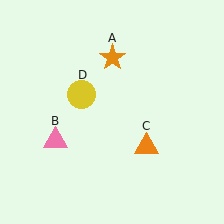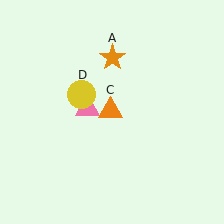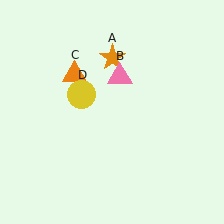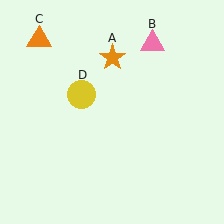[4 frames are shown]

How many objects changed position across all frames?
2 objects changed position: pink triangle (object B), orange triangle (object C).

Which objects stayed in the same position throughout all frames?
Orange star (object A) and yellow circle (object D) remained stationary.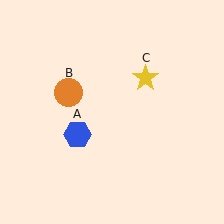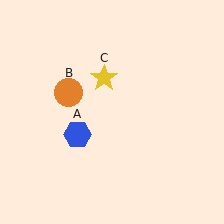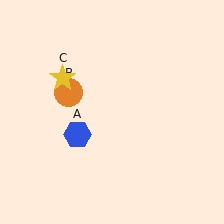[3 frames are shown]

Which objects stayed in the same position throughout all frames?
Blue hexagon (object A) and orange circle (object B) remained stationary.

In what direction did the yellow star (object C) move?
The yellow star (object C) moved left.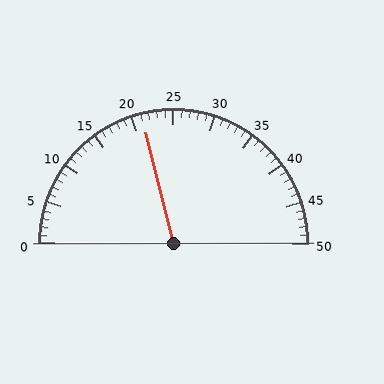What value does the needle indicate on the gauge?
The needle indicates approximately 21.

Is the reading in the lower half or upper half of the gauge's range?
The reading is in the lower half of the range (0 to 50).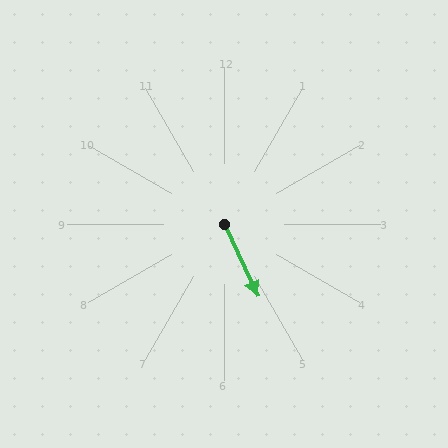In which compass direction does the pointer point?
Southeast.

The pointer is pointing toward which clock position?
Roughly 5 o'clock.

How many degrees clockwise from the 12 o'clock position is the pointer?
Approximately 155 degrees.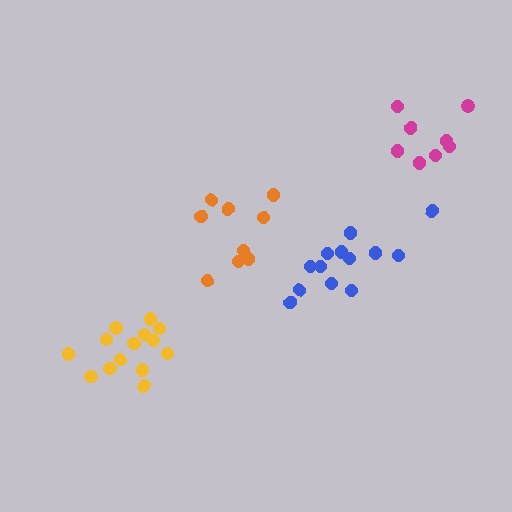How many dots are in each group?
Group 1: 13 dots, Group 2: 9 dots, Group 3: 8 dots, Group 4: 14 dots (44 total).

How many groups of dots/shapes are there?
There are 4 groups.